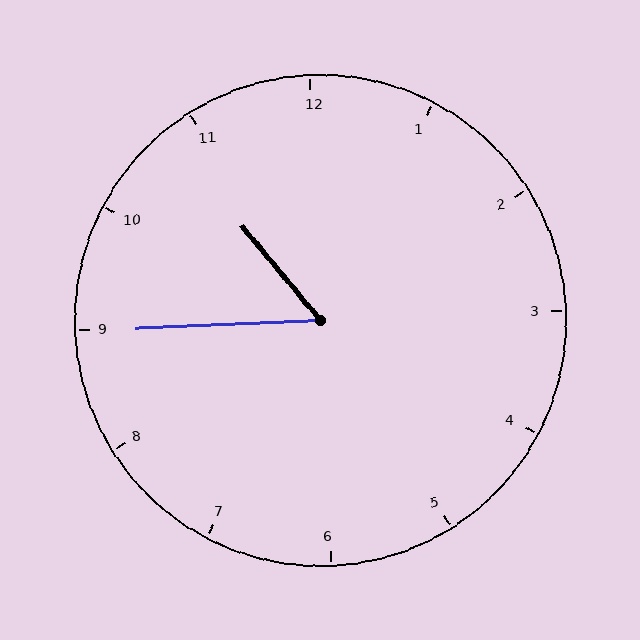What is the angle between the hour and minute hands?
Approximately 52 degrees.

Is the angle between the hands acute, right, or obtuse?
It is acute.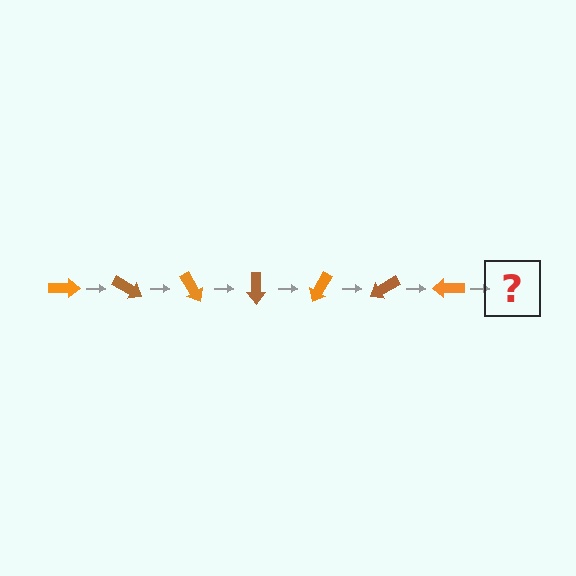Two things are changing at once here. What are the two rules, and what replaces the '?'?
The two rules are that it rotates 30 degrees each step and the color cycles through orange and brown. The '?' should be a brown arrow, rotated 210 degrees from the start.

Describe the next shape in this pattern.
It should be a brown arrow, rotated 210 degrees from the start.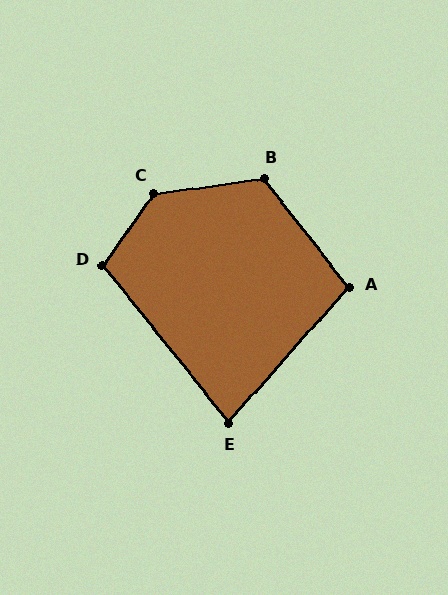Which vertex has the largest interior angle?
C, at approximately 133 degrees.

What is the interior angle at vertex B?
Approximately 120 degrees (obtuse).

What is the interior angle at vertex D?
Approximately 106 degrees (obtuse).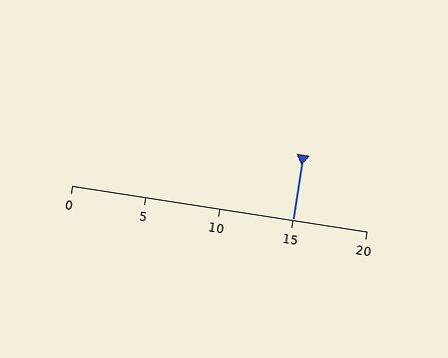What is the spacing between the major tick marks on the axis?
The major ticks are spaced 5 apart.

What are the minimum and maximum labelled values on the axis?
The axis runs from 0 to 20.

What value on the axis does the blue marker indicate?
The marker indicates approximately 15.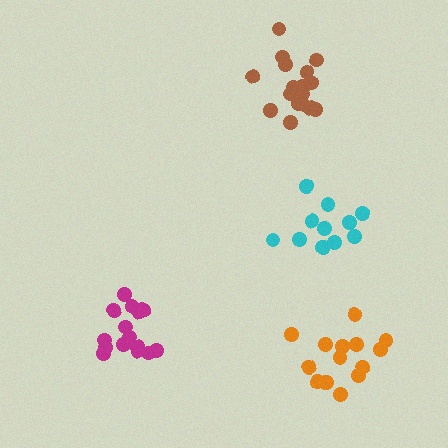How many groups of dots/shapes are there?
There are 4 groups.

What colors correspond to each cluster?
The clusters are colored: brown, orange, magenta, cyan.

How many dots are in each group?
Group 1: 17 dots, Group 2: 15 dots, Group 3: 16 dots, Group 4: 12 dots (60 total).